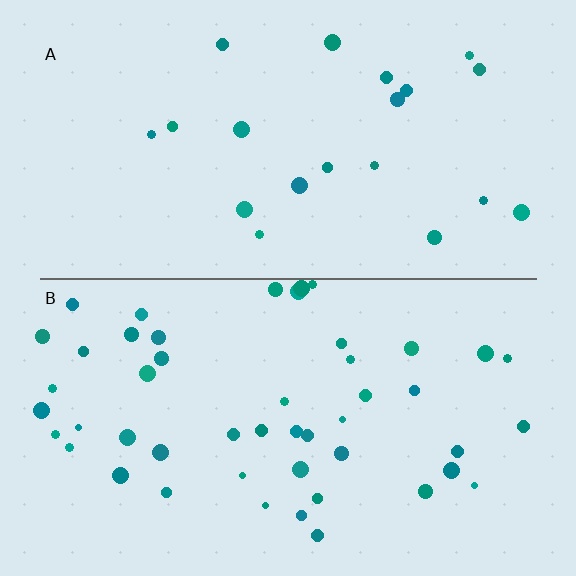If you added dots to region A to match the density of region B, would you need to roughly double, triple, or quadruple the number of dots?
Approximately double.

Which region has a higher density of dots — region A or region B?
B (the bottom).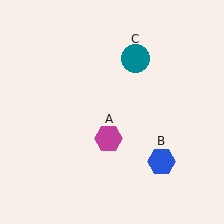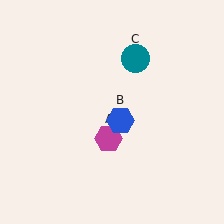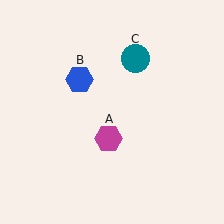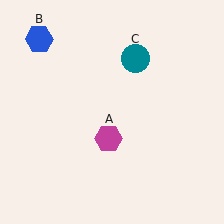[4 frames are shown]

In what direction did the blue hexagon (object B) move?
The blue hexagon (object B) moved up and to the left.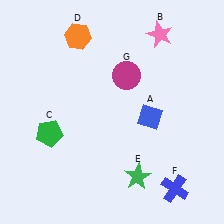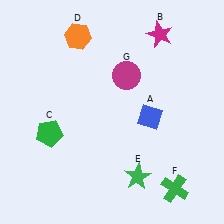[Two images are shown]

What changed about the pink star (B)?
In Image 1, B is pink. In Image 2, it changed to magenta.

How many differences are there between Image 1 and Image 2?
There are 2 differences between the two images.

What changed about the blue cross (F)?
In Image 1, F is blue. In Image 2, it changed to green.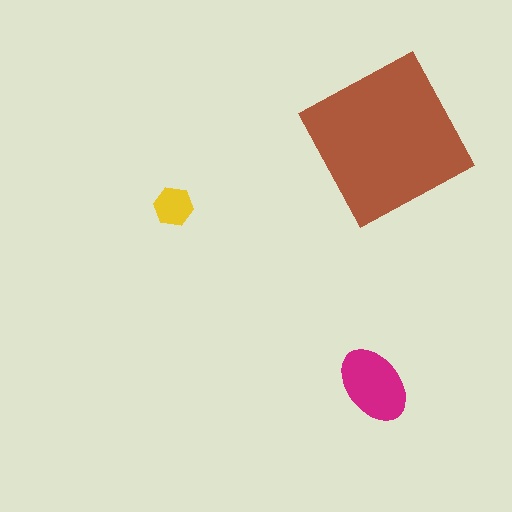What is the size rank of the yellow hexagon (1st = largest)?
3rd.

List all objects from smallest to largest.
The yellow hexagon, the magenta ellipse, the brown square.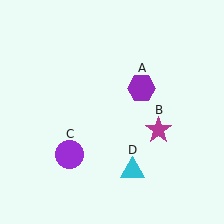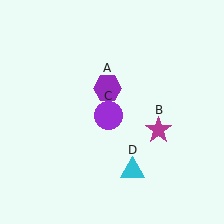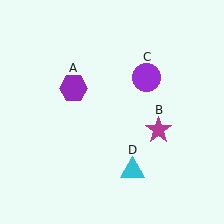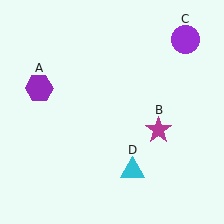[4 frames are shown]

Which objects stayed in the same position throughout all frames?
Magenta star (object B) and cyan triangle (object D) remained stationary.